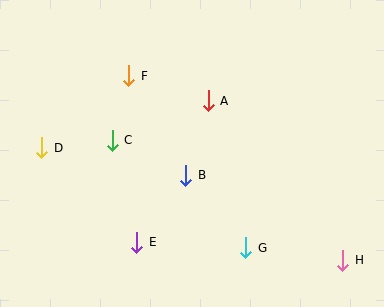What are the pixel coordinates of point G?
Point G is at (246, 248).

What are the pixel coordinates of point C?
Point C is at (112, 140).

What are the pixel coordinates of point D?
Point D is at (42, 148).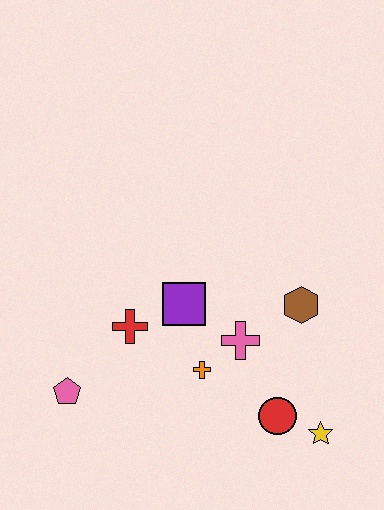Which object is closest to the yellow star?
The red circle is closest to the yellow star.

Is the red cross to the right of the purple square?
No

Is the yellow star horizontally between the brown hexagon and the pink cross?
No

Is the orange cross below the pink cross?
Yes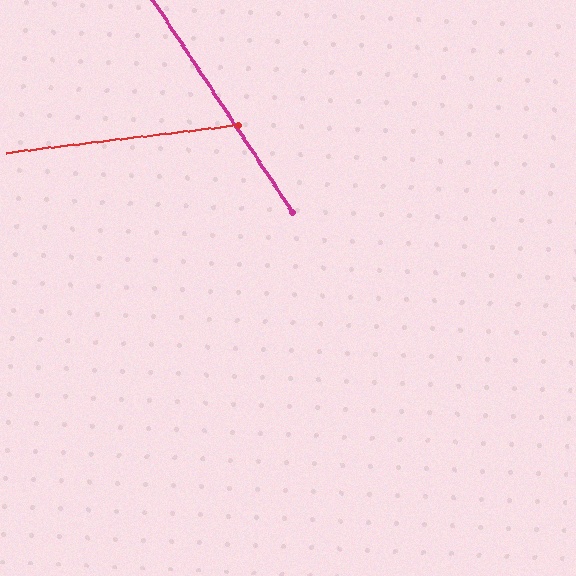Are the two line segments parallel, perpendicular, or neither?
Neither parallel nor perpendicular — they differ by about 64°.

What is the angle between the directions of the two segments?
Approximately 64 degrees.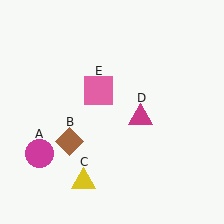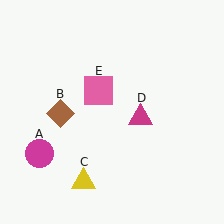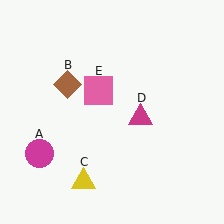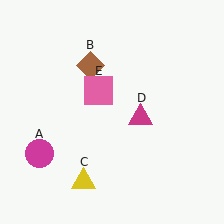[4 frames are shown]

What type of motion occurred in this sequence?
The brown diamond (object B) rotated clockwise around the center of the scene.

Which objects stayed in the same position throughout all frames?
Magenta circle (object A) and yellow triangle (object C) and magenta triangle (object D) and pink square (object E) remained stationary.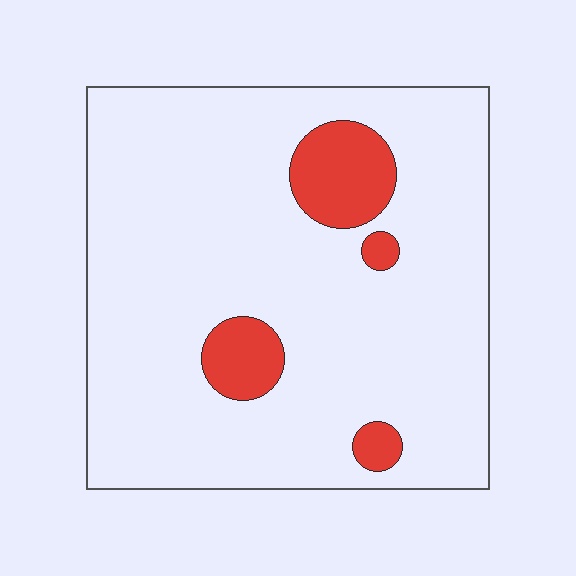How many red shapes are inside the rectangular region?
4.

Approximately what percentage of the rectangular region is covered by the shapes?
Approximately 10%.